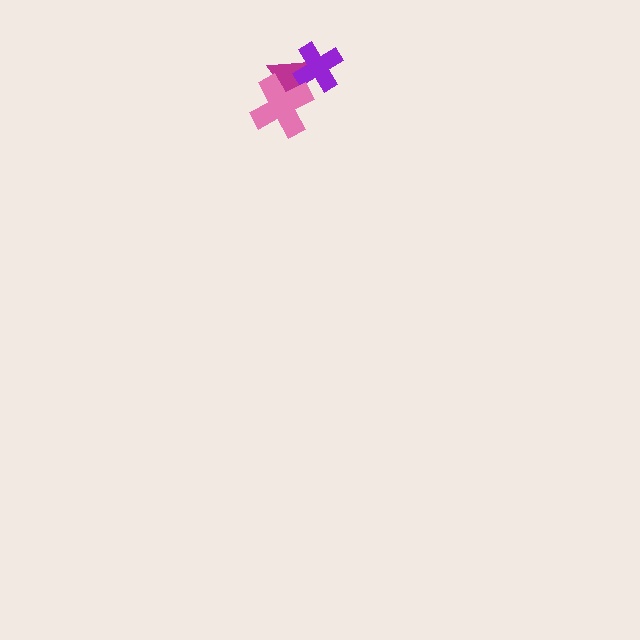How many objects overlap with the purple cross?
1 object overlaps with the purple cross.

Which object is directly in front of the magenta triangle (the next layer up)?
The purple cross is directly in front of the magenta triangle.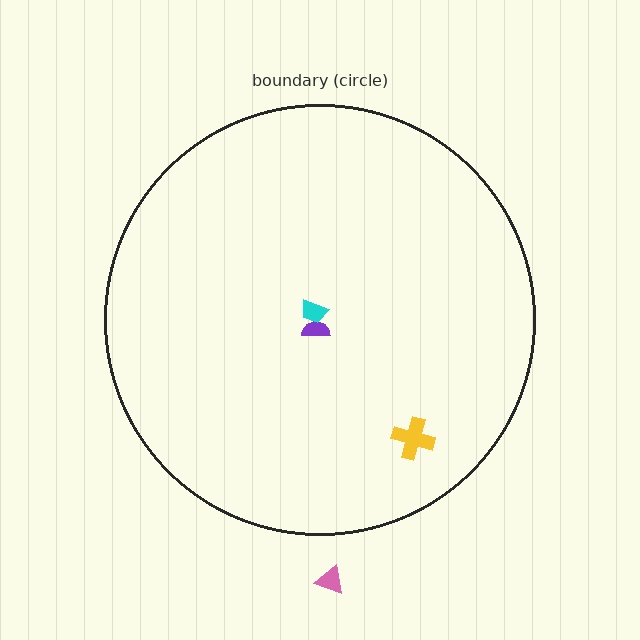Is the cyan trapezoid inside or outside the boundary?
Inside.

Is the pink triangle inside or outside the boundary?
Outside.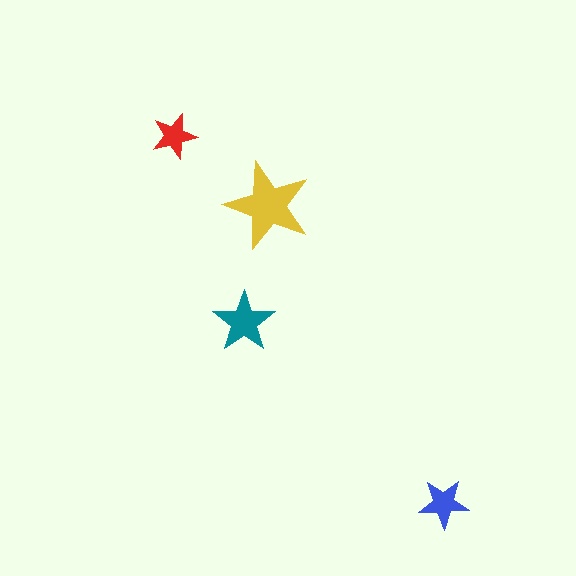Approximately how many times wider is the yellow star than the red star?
About 2 times wider.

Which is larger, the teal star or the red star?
The teal one.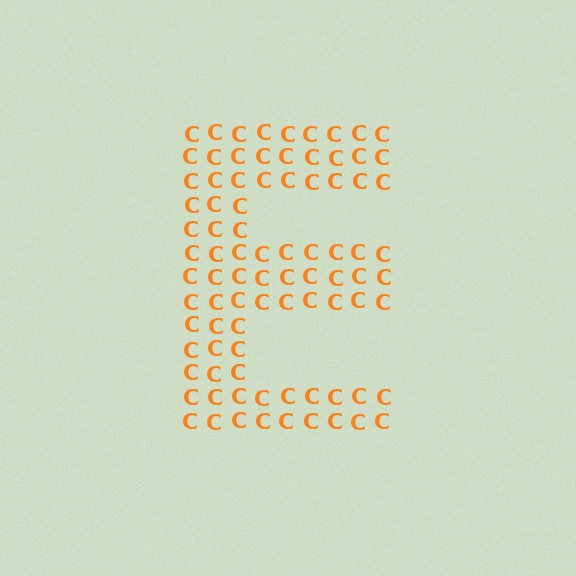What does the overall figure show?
The overall figure shows the letter E.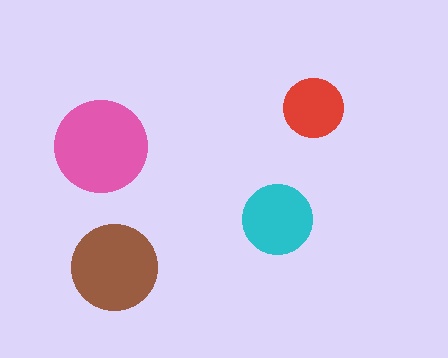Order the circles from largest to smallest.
the pink one, the brown one, the cyan one, the red one.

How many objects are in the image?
There are 4 objects in the image.